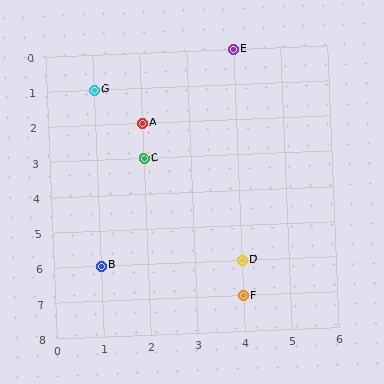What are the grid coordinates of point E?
Point E is at grid coordinates (4, 0).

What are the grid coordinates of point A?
Point A is at grid coordinates (2, 2).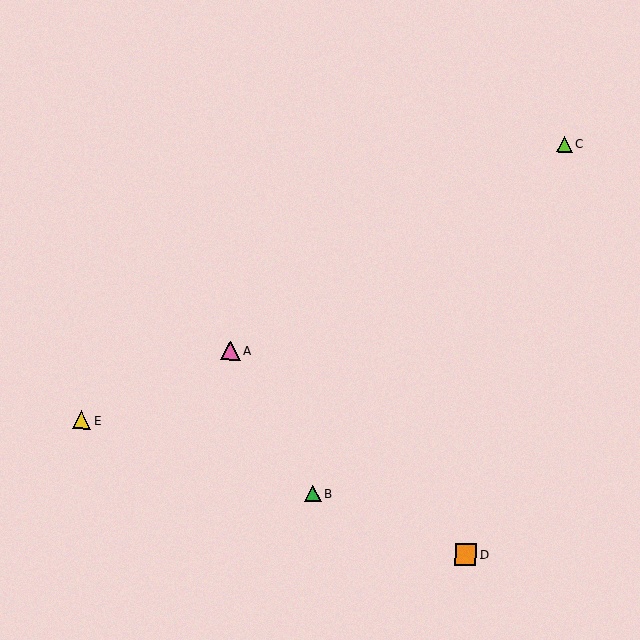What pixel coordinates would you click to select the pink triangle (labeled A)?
Click at (231, 350) to select the pink triangle A.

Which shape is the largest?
The orange square (labeled D) is the largest.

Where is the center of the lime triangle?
The center of the lime triangle is at (564, 144).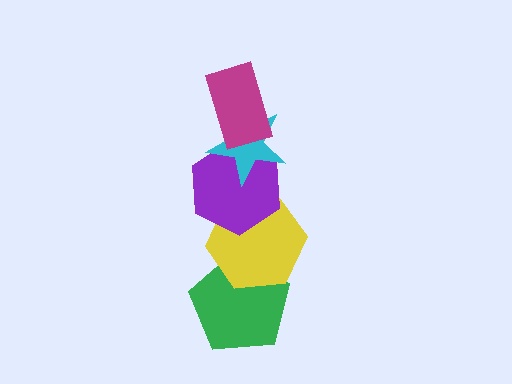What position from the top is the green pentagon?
The green pentagon is 5th from the top.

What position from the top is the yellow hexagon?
The yellow hexagon is 4th from the top.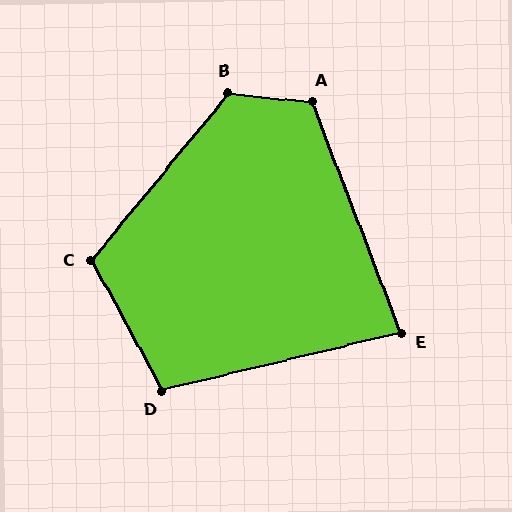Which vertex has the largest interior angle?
B, at approximately 124 degrees.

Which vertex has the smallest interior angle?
E, at approximately 83 degrees.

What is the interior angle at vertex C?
Approximately 112 degrees (obtuse).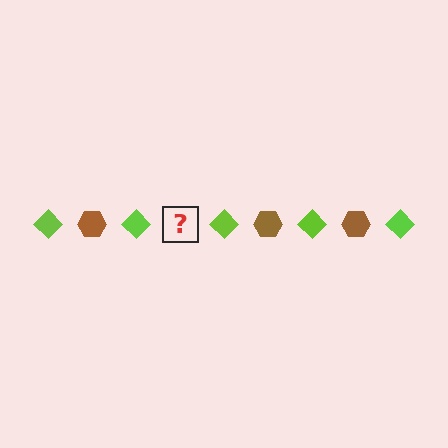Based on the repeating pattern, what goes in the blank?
The blank should be a brown hexagon.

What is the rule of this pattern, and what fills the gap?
The rule is that the pattern alternates between lime diamond and brown hexagon. The gap should be filled with a brown hexagon.